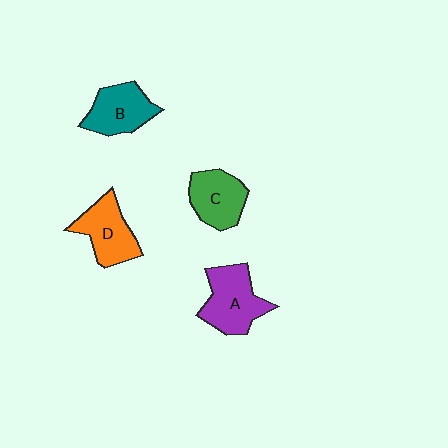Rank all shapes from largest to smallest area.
From largest to smallest: A (purple), D (orange), B (teal), C (green).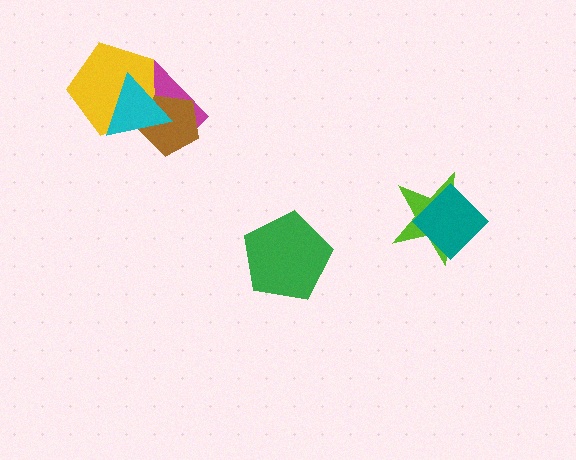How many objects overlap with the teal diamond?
1 object overlaps with the teal diamond.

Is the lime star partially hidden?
Yes, it is partially covered by another shape.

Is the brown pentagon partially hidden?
Yes, it is partially covered by another shape.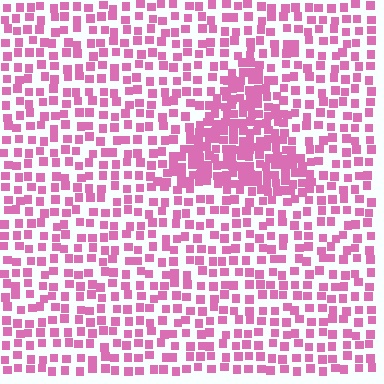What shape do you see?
I see a triangle.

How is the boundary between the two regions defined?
The boundary is defined by a change in element density (approximately 2.0x ratio). All elements are the same color, size, and shape.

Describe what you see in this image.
The image contains small pink elements arranged at two different densities. A triangle-shaped region is visible where the elements are more densely packed than the surrounding area.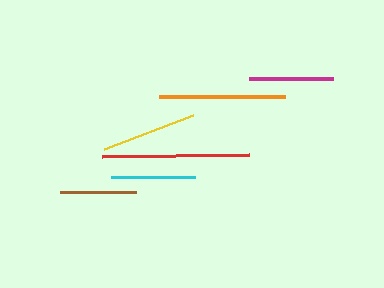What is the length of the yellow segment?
The yellow segment is approximately 95 pixels long.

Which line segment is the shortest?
The brown line is the shortest at approximately 76 pixels.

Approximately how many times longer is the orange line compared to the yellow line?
The orange line is approximately 1.3 times the length of the yellow line.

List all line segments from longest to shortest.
From longest to shortest: red, orange, yellow, magenta, cyan, brown.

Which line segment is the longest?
The red line is the longest at approximately 148 pixels.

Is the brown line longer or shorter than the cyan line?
The cyan line is longer than the brown line.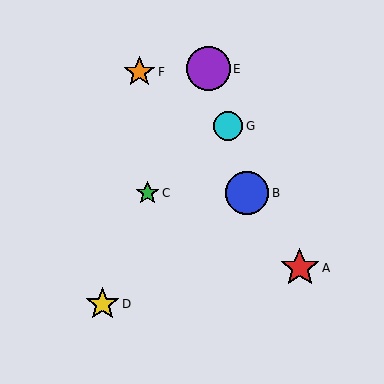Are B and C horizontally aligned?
Yes, both are at y≈193.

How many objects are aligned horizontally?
2 objects (B, C) are aligned horizontally.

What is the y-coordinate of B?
Object B is at y≈193.